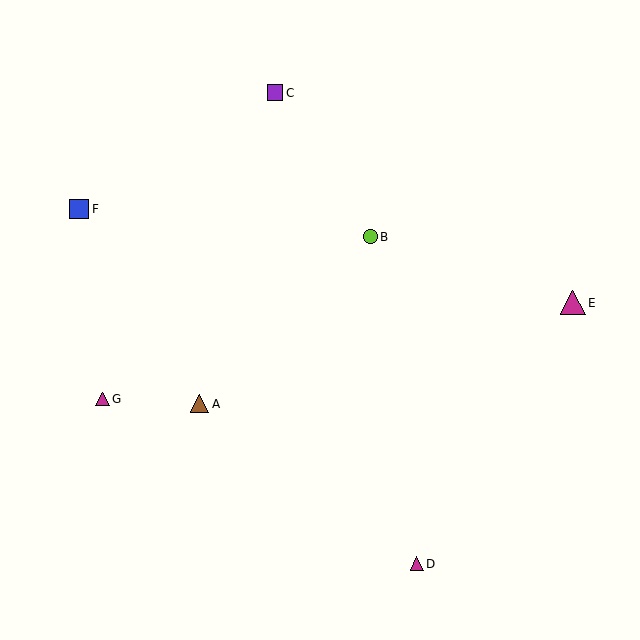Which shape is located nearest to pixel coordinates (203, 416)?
The brown triangle (labeled A) at (200, 404) is nearest to that location.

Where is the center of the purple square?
The center of the purple square is at (275, 93).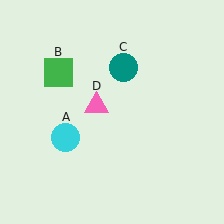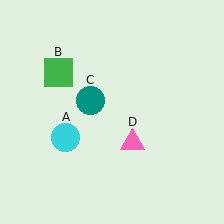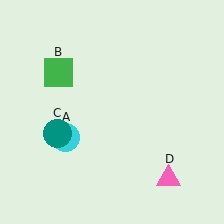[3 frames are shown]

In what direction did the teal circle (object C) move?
The teal circle (object C) moved down and to the left.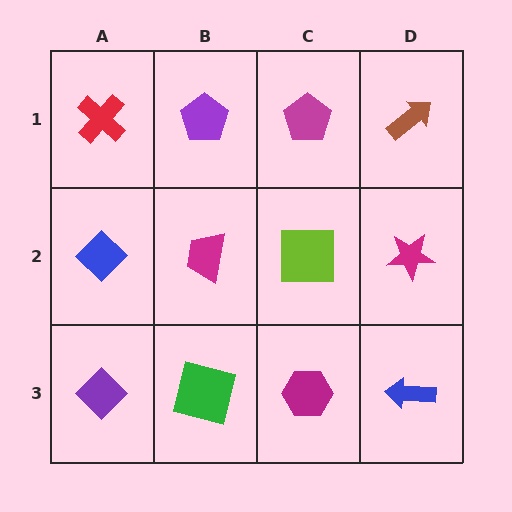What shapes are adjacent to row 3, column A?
A blue diamond (row 2, column A), a green square (row 3, column B).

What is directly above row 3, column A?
A blue diamond.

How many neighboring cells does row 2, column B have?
4.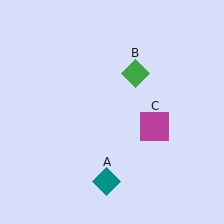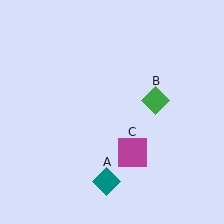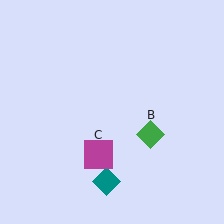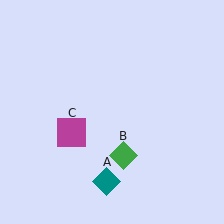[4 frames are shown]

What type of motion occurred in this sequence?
The green diamond (object B), magenta square (object C) rotated clockwise around the center of the scene.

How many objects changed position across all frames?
2 objects changed position: green diamond (object B), magenta square (object C).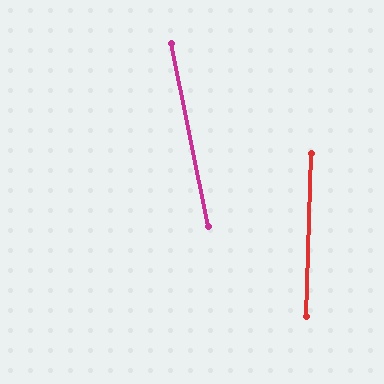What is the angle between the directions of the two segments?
Approximately 13 degrees.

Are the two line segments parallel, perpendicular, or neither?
Neither parallel nor perpendicular — they differ by about 13°.